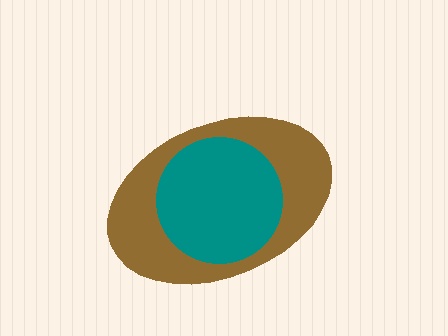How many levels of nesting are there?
2.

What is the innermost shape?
The teal circle.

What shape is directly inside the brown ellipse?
The teal circle.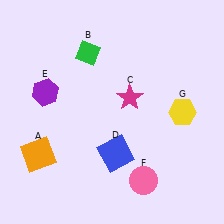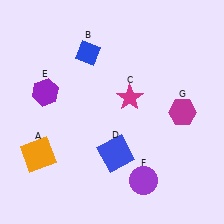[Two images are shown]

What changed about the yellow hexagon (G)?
In Image 1, G is yellow. In Image 2, it changed to magenta.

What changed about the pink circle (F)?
In Image 1, F is pink. In Image 2, it changed to purple.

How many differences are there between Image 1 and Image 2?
There are 3 differences between the two images.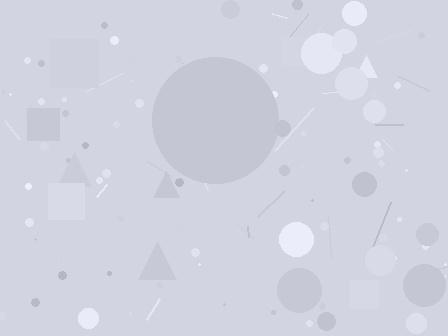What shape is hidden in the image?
A circle is hidden in the image.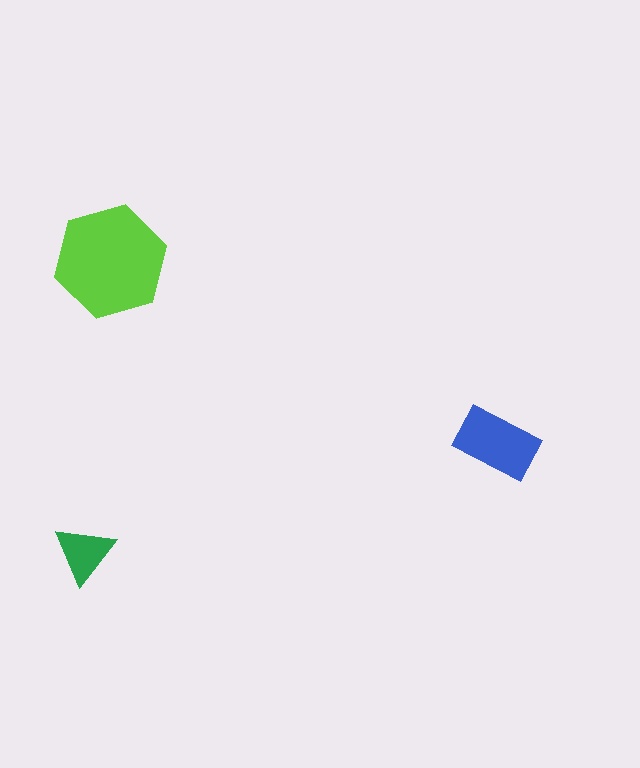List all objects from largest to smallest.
The lime hexagon, the blue rectangle, the green triangle.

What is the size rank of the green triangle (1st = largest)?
3rd.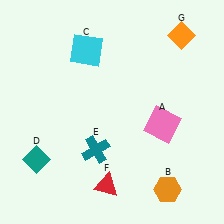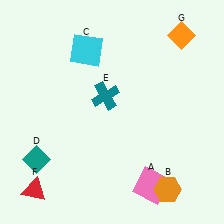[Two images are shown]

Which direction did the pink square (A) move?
The pink square (A) moved down.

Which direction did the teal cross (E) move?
The teal cross (E) moved up.